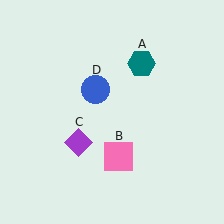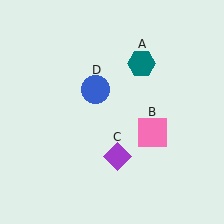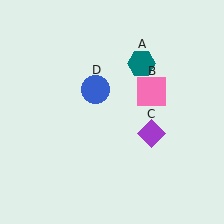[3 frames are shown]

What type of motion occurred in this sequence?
The pink square (object B), purple diamond (object C) rotated counterclockwise around the center of the scene.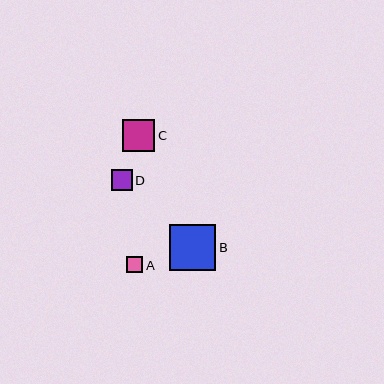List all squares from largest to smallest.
From largest to smallest: B, C, D, A.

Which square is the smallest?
Square A is the smallest with a size of approximately 16 pixels.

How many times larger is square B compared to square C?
Square B is approximately 1.4 times the size of square C.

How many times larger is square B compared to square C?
Square B is approximately 1.4 times the size of square C.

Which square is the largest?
Square B is the largest with a size of approximately 46 pixels.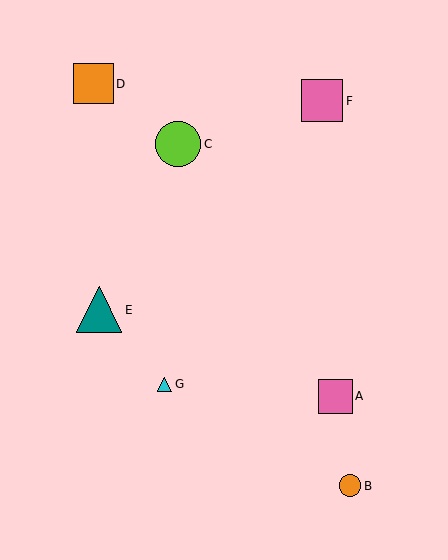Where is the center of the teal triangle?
The center of the teal triangle is at (99, 310).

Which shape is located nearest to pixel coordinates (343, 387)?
The pink square (labeled A) at (336, 396) is nearest to that location.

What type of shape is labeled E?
Shape E is a teal triangle.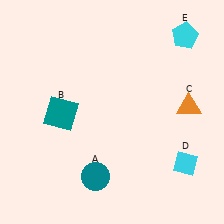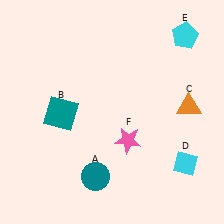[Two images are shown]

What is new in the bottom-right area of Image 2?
A pink star (F) was added in the bottom-right area of Image 2.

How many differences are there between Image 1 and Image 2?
There is 1 difference between the two images.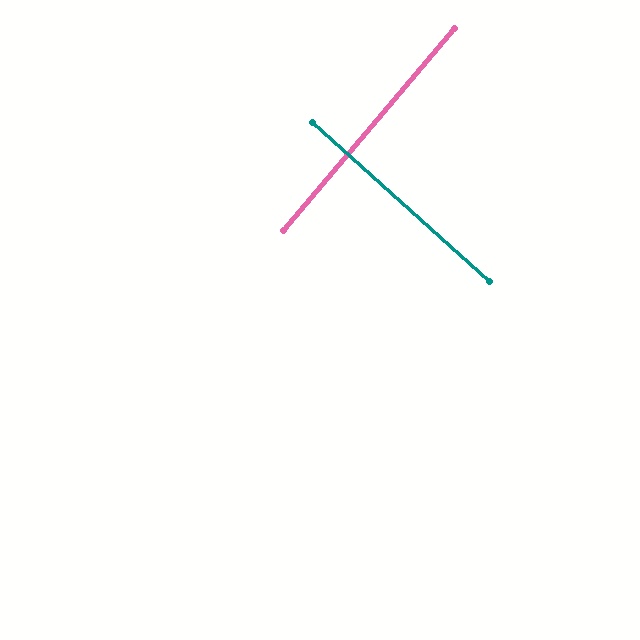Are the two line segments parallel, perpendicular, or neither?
Perpendicular — they meet at approximately 89°.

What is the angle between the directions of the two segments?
Approximately 89 degrees.